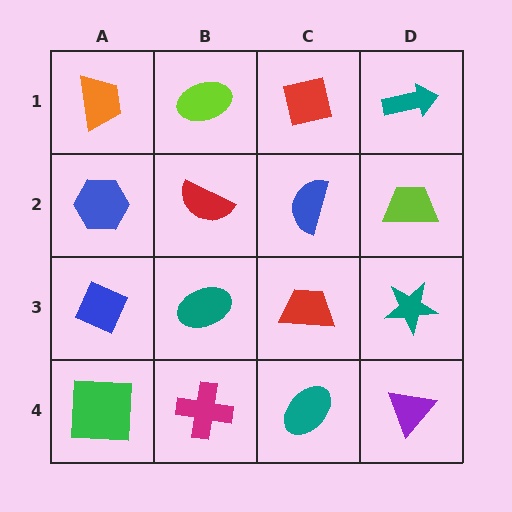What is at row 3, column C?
A red trapezoid.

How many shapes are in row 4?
4 shapes.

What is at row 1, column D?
A teal arrow.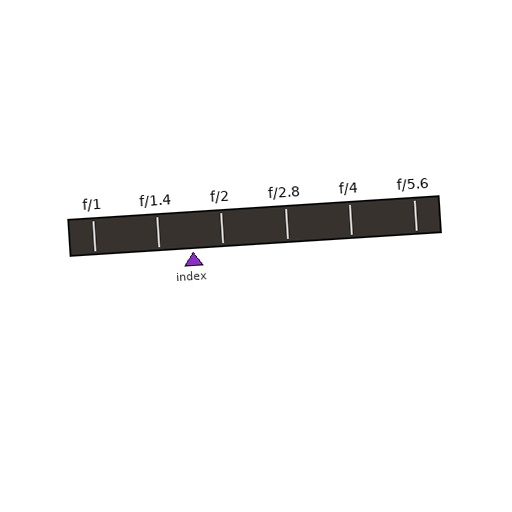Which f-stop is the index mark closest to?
The index mark is closest to f/2.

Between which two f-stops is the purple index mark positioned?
The index mark is between f/1.4 and f/2.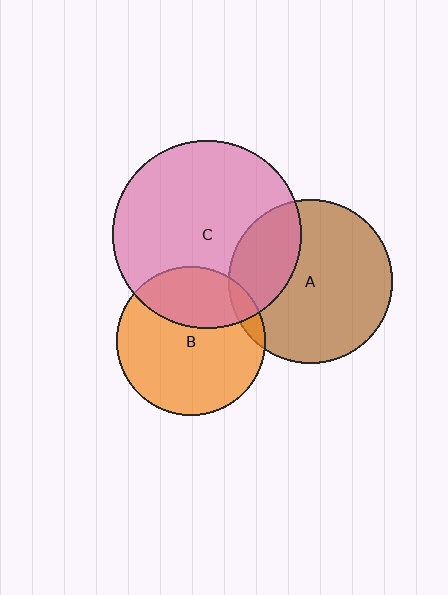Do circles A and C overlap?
Yes.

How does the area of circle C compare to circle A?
Approximately 1.3 times.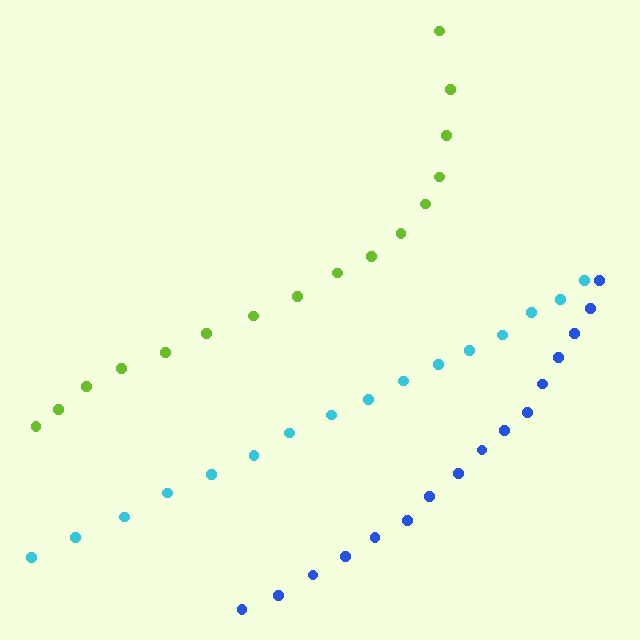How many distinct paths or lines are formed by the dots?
There are 3 distinct paths.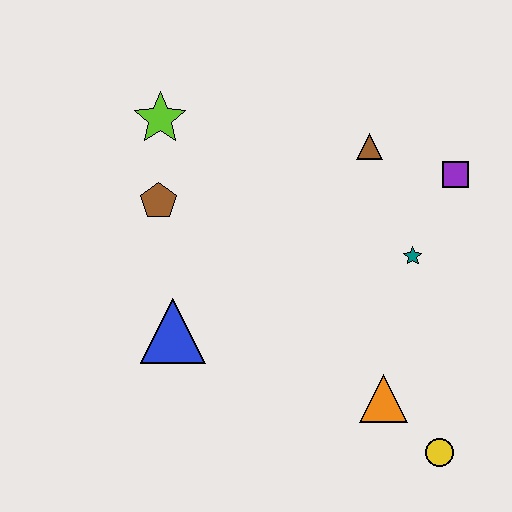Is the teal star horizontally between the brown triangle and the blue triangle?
No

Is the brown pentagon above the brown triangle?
No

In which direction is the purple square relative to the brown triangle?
The purple square is to the right of the brown triangle.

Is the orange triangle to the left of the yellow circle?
Yes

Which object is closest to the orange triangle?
The yellow circle is closest to the orange triangle.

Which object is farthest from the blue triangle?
The purple square is farthest from the blue triangle.